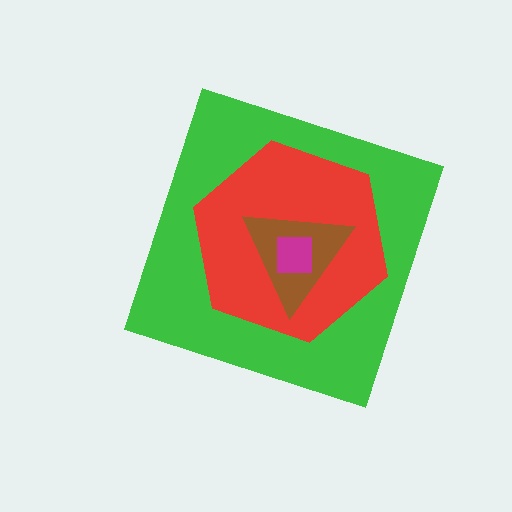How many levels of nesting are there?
4.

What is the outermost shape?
The green diamond.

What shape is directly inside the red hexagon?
The brown triangle.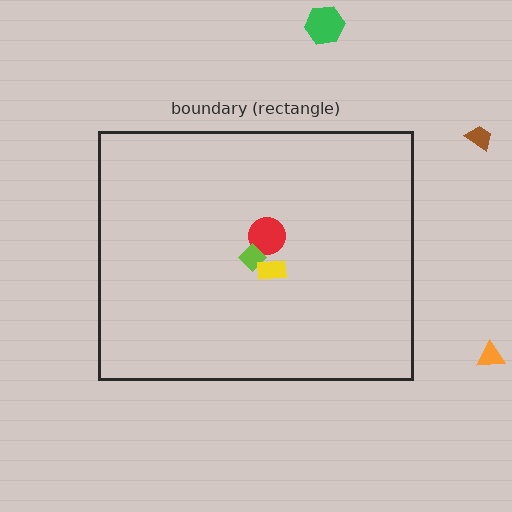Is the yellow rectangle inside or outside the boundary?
Inside.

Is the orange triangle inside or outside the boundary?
Outside.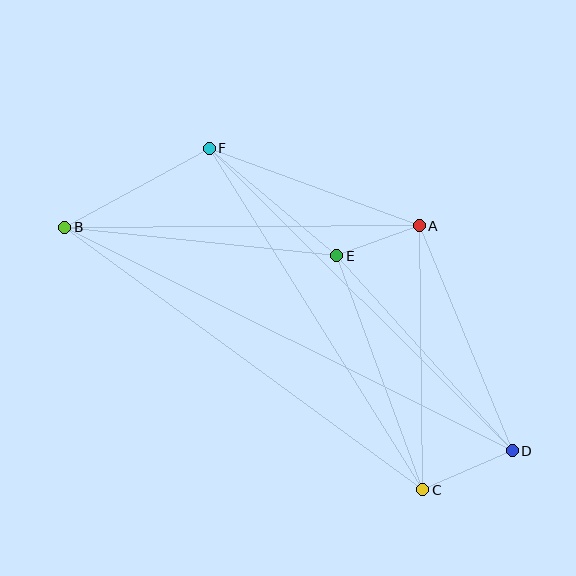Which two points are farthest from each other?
Points B and D are farthest from each other.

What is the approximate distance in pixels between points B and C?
The distance between B and C is approximately 444 pixels.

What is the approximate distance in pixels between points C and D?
The distance between C and D is approximately 98 pixels.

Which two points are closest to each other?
Points A and E are closest to each other.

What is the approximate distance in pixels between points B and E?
The distance between B and E is approximately 273 pixels.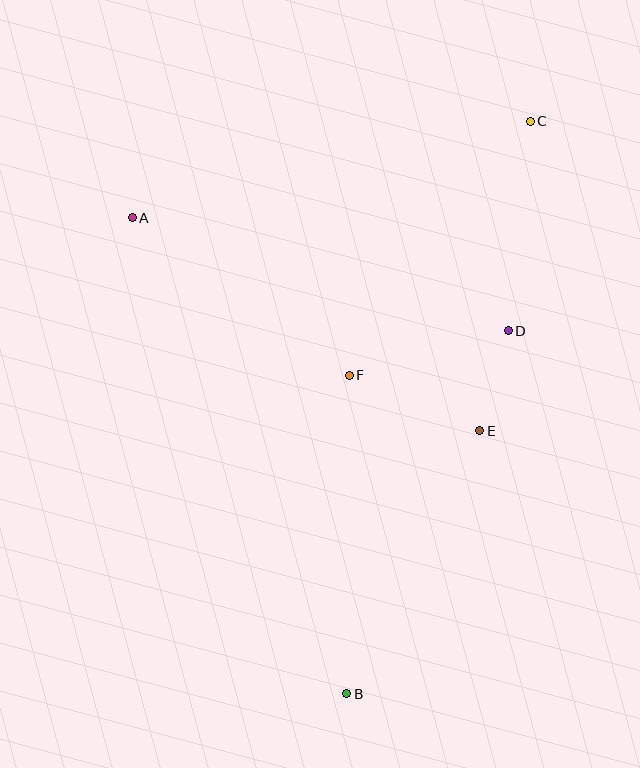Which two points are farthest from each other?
Points B and C are farthest from each other.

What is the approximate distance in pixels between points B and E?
The distance between B and E is approximately 295 pixels.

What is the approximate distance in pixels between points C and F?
The distance between C and F is approximately 312 pixels.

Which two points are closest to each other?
Points D and E are closest to each other.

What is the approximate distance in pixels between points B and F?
The distance between B and F is approximately 318 pixels.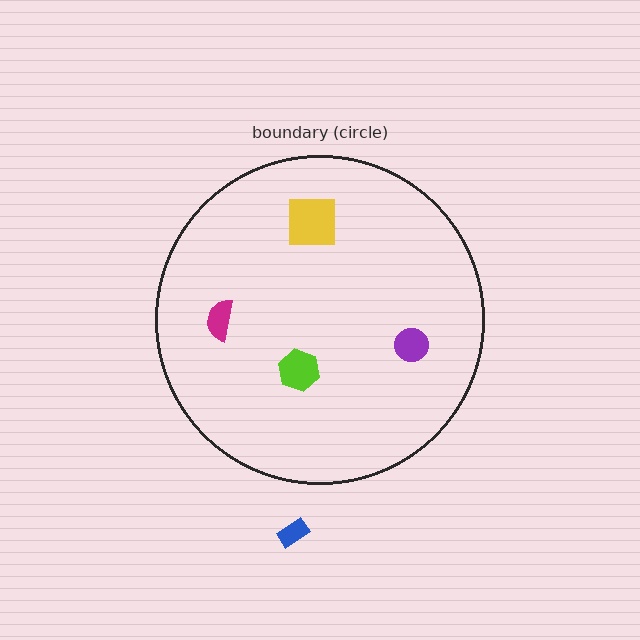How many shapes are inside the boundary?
4 inside, 1 outside.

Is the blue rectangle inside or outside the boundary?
Outside.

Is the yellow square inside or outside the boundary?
Inside.